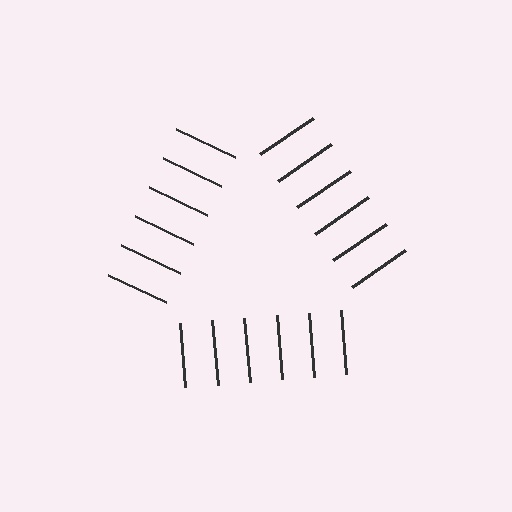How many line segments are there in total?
18 — 6 along each of the 3 edges.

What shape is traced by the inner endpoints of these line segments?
An illusory triangle — the line segments terminate on its edges but no continuous stroke is drawn.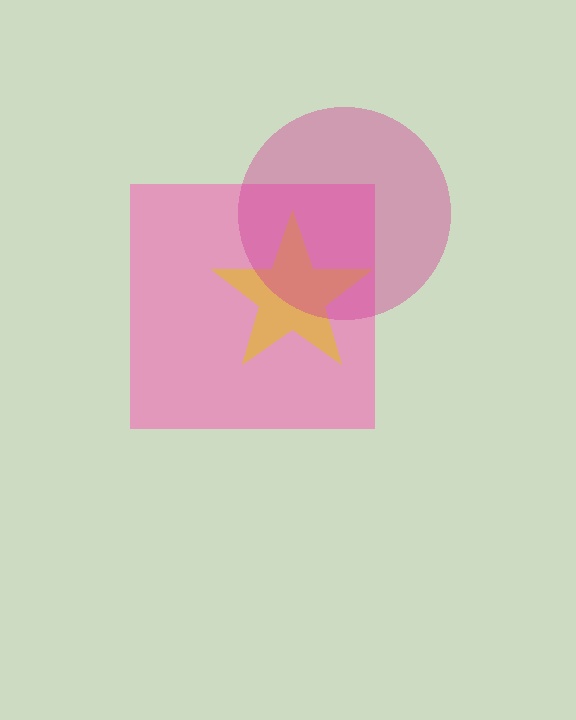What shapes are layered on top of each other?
The layered shapes are: a pink square, a yellow star, a magenta circle.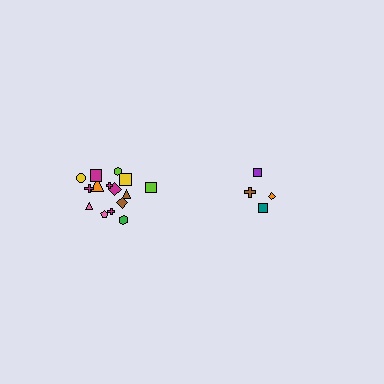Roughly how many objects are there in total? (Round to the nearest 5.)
Roughly 20 objects in total.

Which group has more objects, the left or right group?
The left group.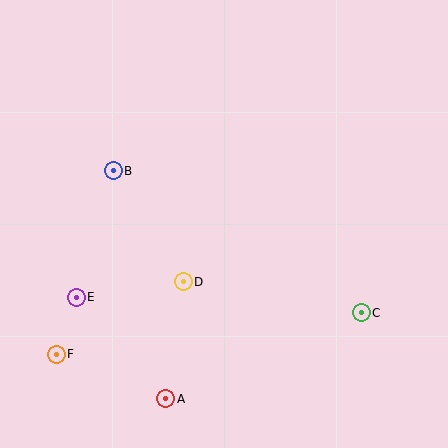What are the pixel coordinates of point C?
Point C is at (361, 313).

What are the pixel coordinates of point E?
Point E is at (76, 297).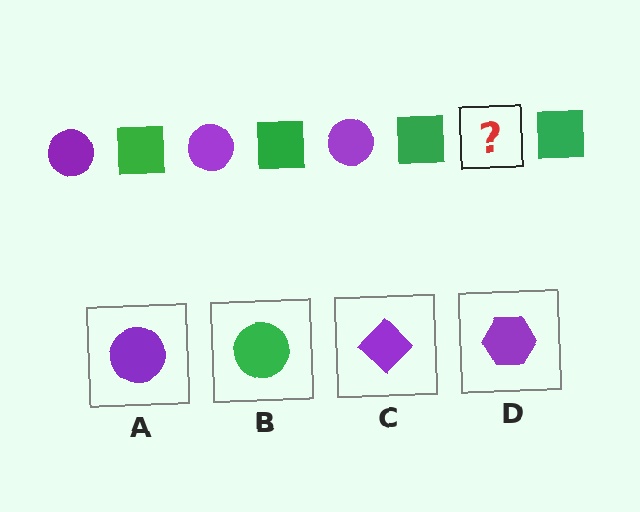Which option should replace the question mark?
Option A.